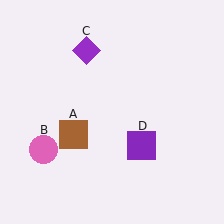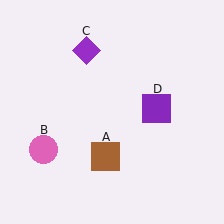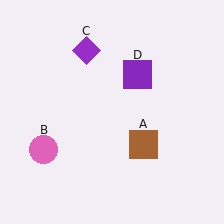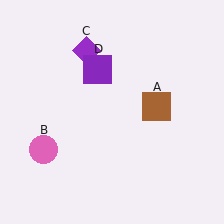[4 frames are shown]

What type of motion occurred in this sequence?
The brown square (object A), purple square (object D) rotated counterclockwise around the center of the scene.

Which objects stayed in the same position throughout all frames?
Pink circle (object B) and purple diamond (object C) remained stationary.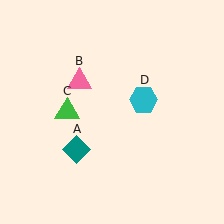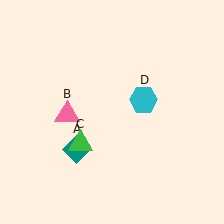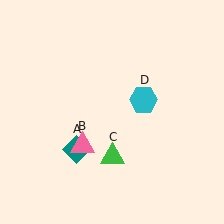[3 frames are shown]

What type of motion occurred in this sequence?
The pink triangle (object B), green triangle (object C) rotated counterclockwise around the center of the scene.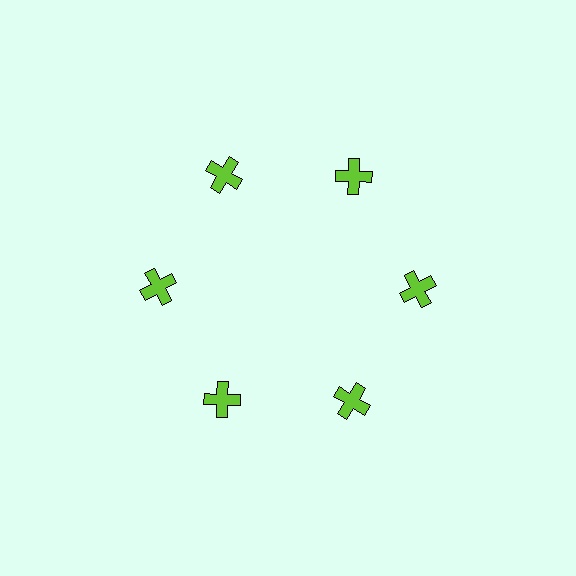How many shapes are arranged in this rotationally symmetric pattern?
There are 6 shapes, arranged in 6 groups of 1.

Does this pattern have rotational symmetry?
Yes, this pattern has 6-fold rotational symmetry. It looks the same after rotating 60 degrees around the center.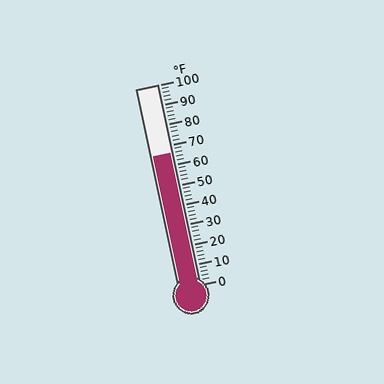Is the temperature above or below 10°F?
The temperature is above 10°F.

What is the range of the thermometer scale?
The thermometer scale ranges from 0°F to 100°F.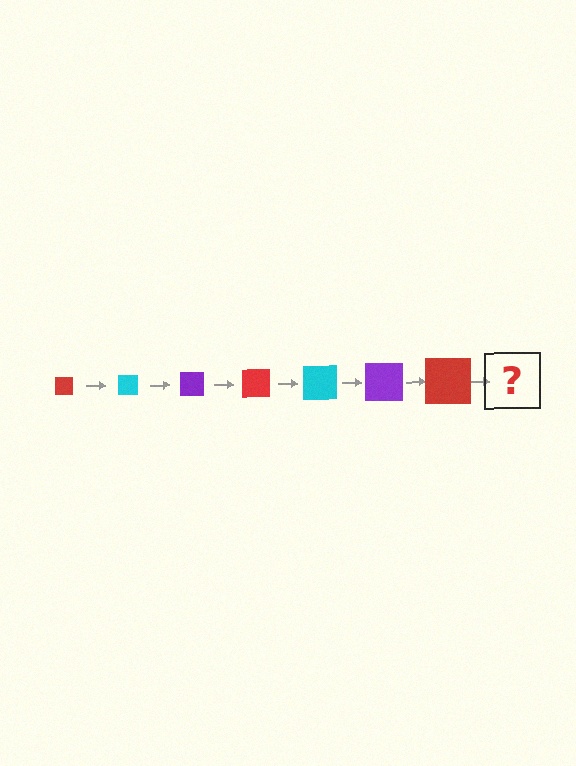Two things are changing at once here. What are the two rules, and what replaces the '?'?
The two rules are that the square grows larger each step and the color cycles through red, cyan, and purple. The '?' should be a cyan square, larger than the previous one.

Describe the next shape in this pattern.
It should be a cyan square, larger than the previous one.